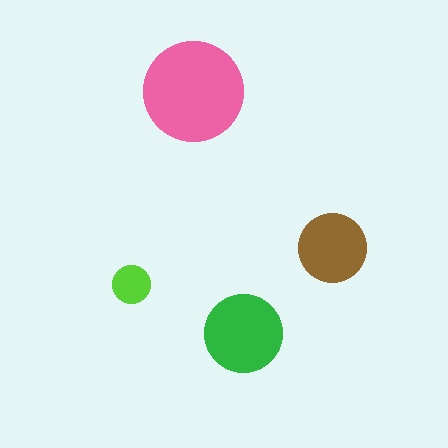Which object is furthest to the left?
The lime circle is leftmost.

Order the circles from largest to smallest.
the pink one, the green one, the brown one, the lime one.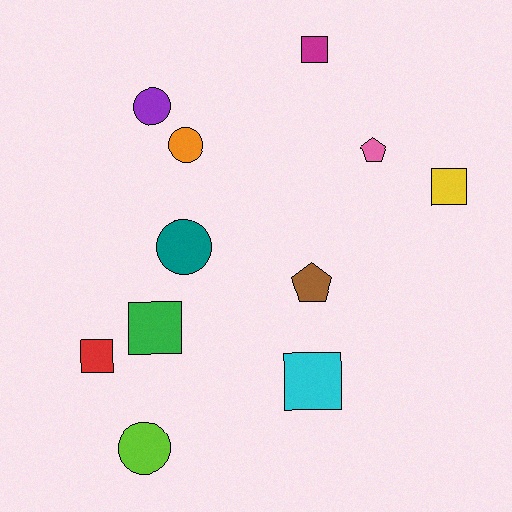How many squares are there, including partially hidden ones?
There are 5 squares.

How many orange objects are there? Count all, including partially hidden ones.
There is 1 orange object.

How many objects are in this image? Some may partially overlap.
There are 11 objects.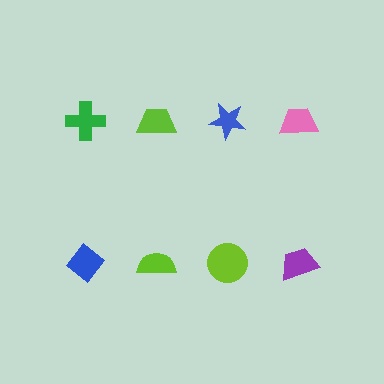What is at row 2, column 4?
A purple trapezoid.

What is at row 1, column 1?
A green cross.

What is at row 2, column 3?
A lime circle.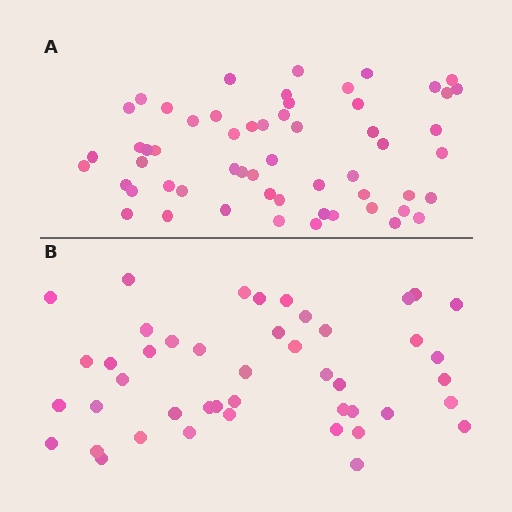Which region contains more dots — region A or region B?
Region A (the top region) has more dots.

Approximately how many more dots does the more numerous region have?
Region A has roughly 12 or so more dots than region B.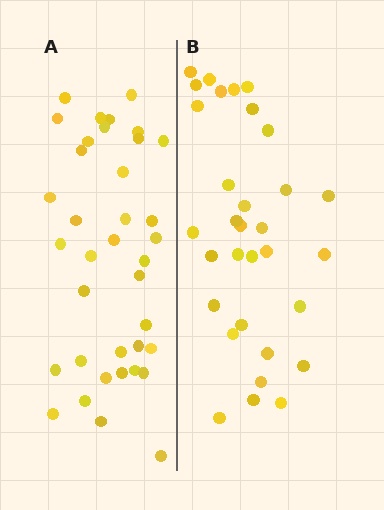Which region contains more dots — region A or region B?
Region A (the left region) has more dots.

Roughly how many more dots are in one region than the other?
Region A has about 5 more dots than region B.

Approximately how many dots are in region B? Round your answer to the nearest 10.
About 30 dots. (The exact count is 32, which rounds to 30.)